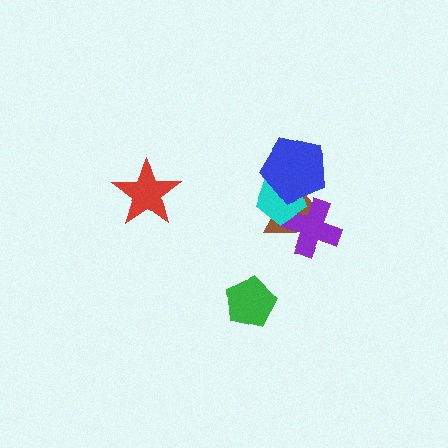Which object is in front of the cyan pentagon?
The blue pentagon is in front of the cyan pentagon.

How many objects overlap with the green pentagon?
0 objects overlap with the green pentagon.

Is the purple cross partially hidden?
Yes, it is partially covered by another shape.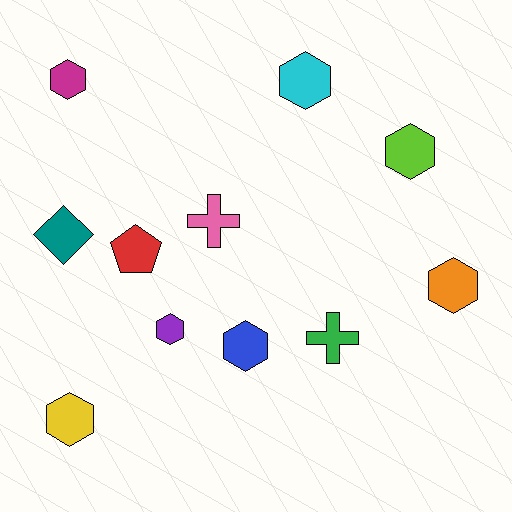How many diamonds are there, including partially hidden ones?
There is 1 diamond.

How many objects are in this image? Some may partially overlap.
There are 11 objects.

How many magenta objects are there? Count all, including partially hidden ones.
There is 1 magenta object.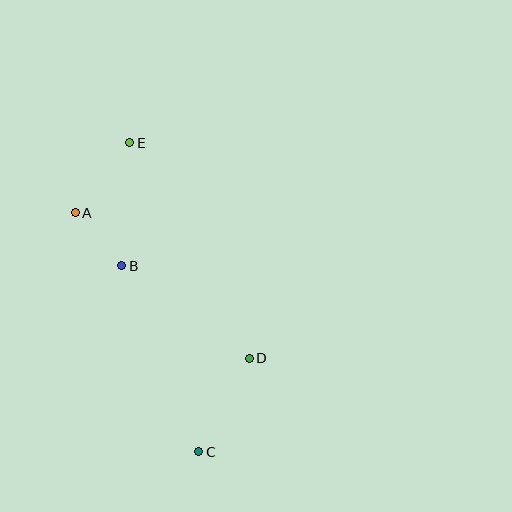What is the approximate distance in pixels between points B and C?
The distance between B and C is approximately 202 pixels.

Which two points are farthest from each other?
Points C and E are farthest from each other.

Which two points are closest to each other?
Points A and B are closest to each other.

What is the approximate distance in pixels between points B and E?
The distance between B and E is approximately 123 pixels.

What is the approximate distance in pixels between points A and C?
The distance between A and C is approximately 270 pixels.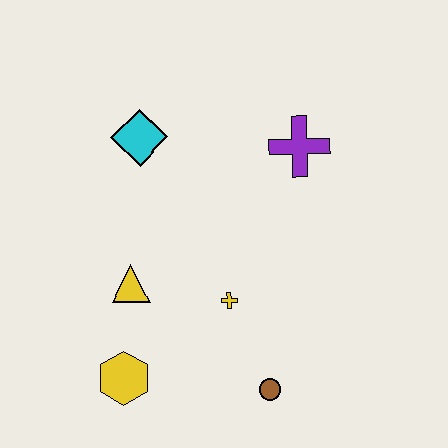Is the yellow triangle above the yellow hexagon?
Yes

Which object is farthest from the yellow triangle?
The purple cross is farthest from the yellow triangle.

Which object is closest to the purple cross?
The cyan diamond is closest to the purple cross.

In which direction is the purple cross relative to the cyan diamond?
The purple cross is to the right of the cyan diamond.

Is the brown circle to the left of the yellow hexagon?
No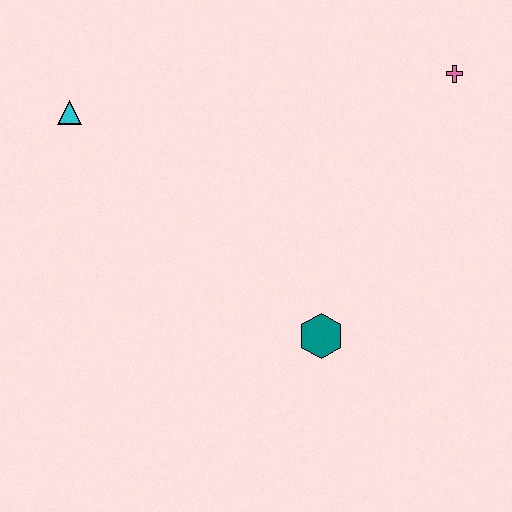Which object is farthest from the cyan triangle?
The pink cross is farthest from the cyan triangle.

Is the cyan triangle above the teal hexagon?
Yes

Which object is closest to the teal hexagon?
The pink cross is closest to the teal hexagon.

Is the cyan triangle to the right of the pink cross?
No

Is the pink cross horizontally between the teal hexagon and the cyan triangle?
No